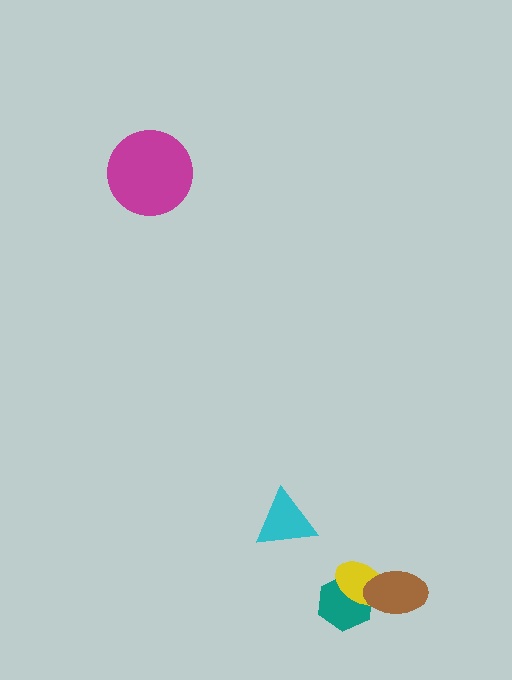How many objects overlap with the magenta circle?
0 objects overlap with the magenta circle.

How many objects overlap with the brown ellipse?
2 objects overlap with the brown ellipse.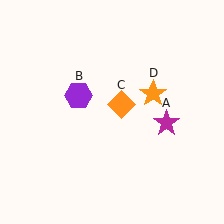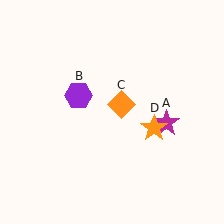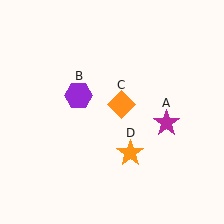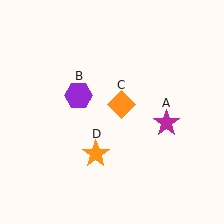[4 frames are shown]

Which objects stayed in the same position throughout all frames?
Magenta star (object A) and purple hexagon (object B) and orange diamond (object C) remained stationary.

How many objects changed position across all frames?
1 object changed position: orange star (object D).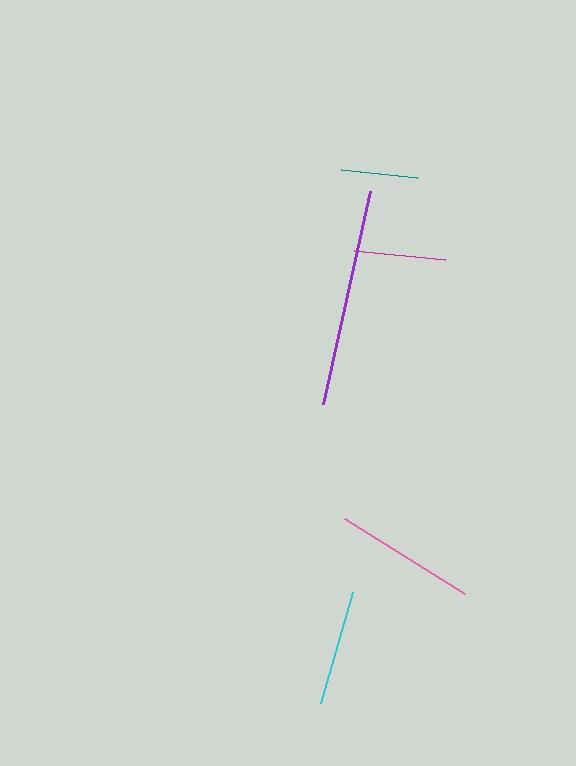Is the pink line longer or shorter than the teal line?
The pink line is longer than the teal line.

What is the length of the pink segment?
The pink segment is approximately 141 pixels long.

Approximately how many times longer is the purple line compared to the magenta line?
The purple line is approximately 2.4 times the length of the magenta line.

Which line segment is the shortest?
The teal line is the shortest at approximately 76 pixels.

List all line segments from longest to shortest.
From longest to shortest: purple, pink, cyan, magenta, teal.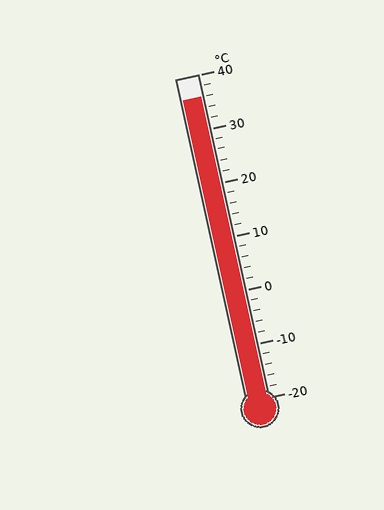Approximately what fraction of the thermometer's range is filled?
The thermometer is filled to approximately 95% of its range.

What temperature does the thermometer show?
The thermometer shows approximately 36°C.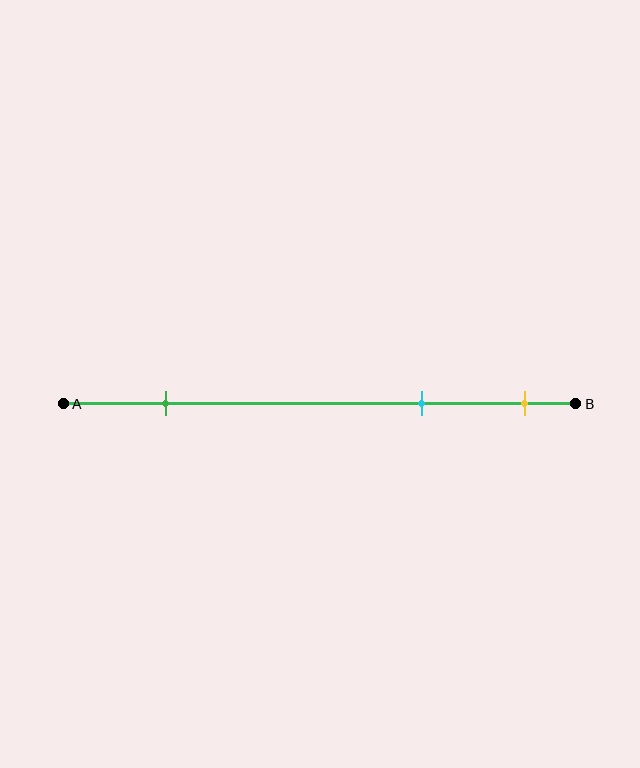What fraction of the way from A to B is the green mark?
The green mark is approximately 20% (0.2) of the way from A to B.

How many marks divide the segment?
There are 3 marks dividing the segment.